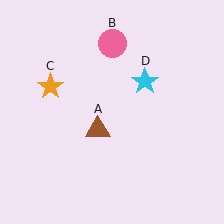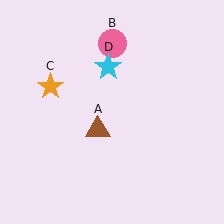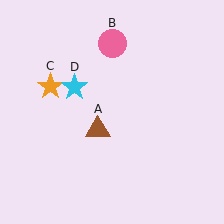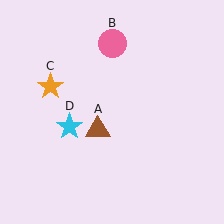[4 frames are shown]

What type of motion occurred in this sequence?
The cyan star (object D) rotated counterclockwise around the center of the scene.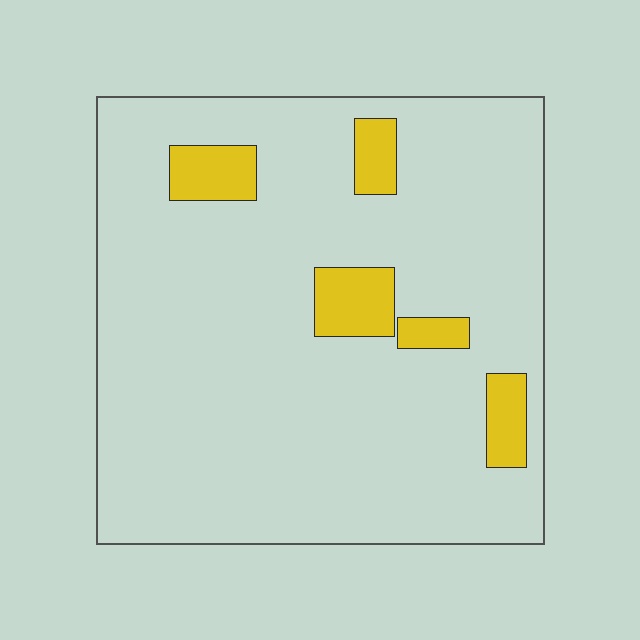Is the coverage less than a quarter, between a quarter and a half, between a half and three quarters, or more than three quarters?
Less than a quarter.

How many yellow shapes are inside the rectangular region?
5.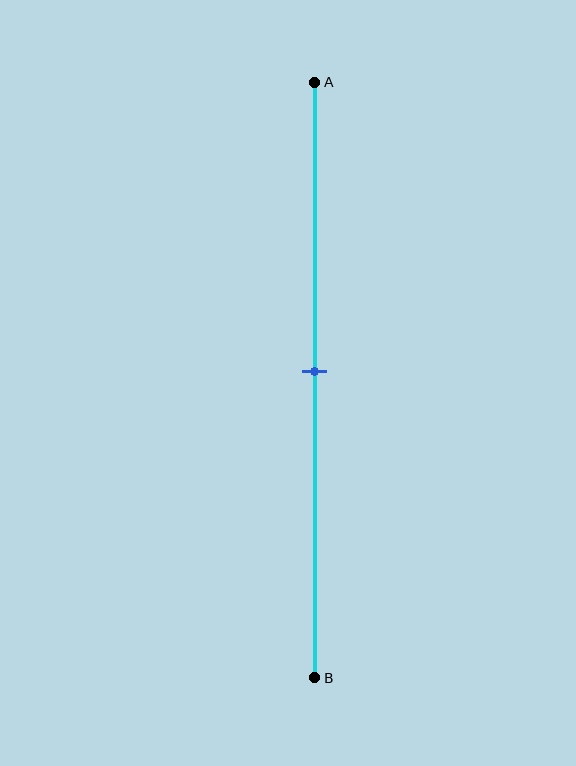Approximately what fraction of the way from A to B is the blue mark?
The blue mark is approximately 50% of the way from A to B.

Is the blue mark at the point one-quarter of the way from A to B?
No, the mark is at about 50% from A, not at the 25% one-quarter point.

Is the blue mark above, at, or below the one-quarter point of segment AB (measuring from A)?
The blue mark is below the one-quarter point of segment AB.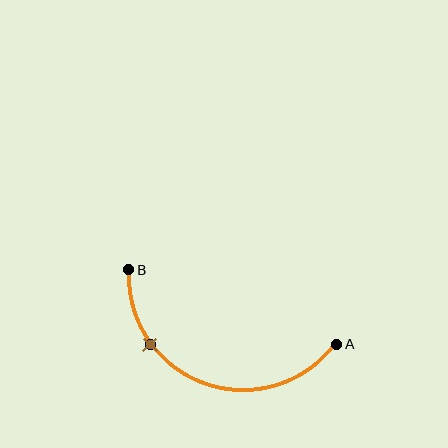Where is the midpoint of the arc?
The arc midpoint is the point on the curve farthest from the straight line joining A and B. It sits below that line.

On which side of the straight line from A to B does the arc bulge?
The arc bulges below the straight line connecting A and B.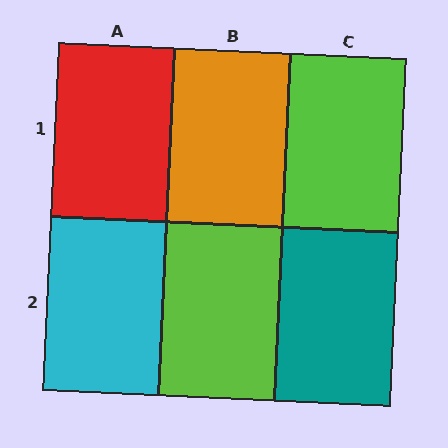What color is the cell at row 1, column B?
Orange.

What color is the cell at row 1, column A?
Red.